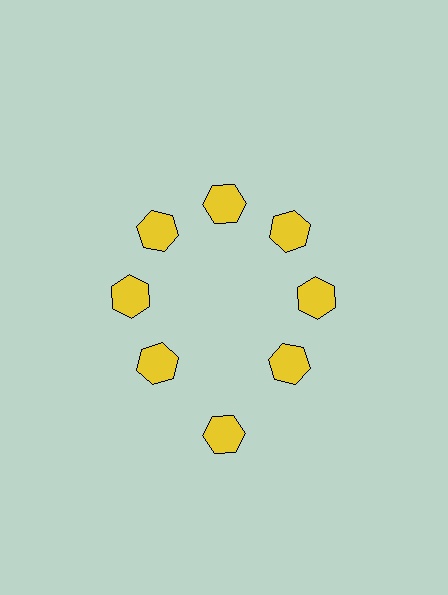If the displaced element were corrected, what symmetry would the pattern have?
It would have 8-fold rotational symmetry — the pattern would map onto itself every 45 degrees.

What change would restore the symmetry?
The symmetry would be restored by moving it inward, back onto the ring so that all 8 hexagons sit at equal angles and equal distance from the center.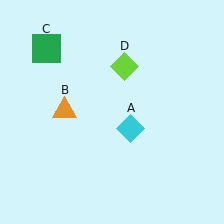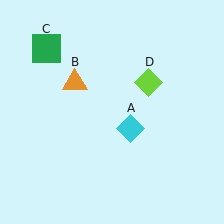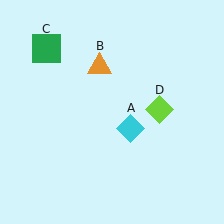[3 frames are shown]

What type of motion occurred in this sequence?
The orange triangle (object B), lime diamond (object D) rotated clockwise around the center of the scene.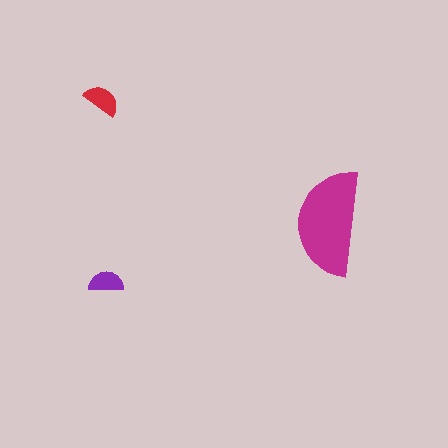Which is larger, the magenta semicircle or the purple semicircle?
The magenta one.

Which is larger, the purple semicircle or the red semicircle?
The red one.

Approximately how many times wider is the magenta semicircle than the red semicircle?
About 3 times wider.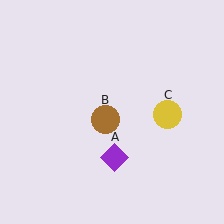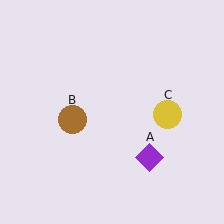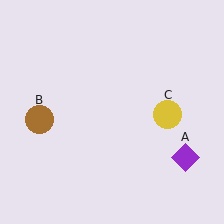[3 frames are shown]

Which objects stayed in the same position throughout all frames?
Yellow circle (object C) remained stationary.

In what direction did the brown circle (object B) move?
The brown circle (object B) moved left.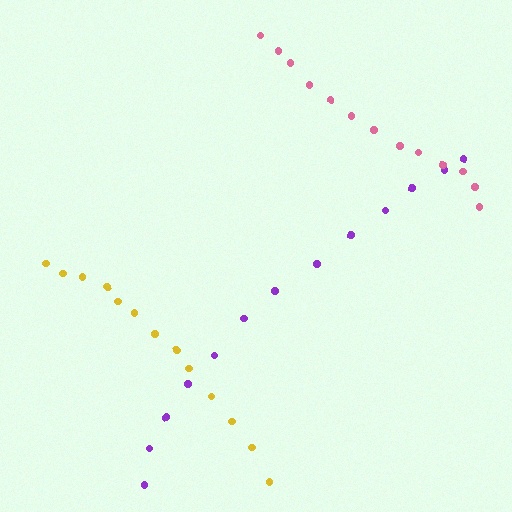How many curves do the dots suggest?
There are 3 distinct paths.